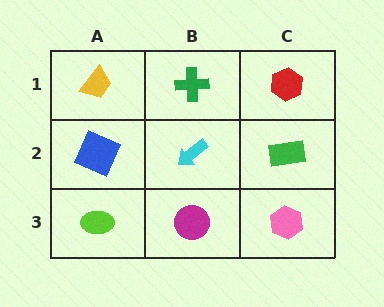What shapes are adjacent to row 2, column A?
A yellow trapezoid (row 1, column A), a lime ellipse (row 3, column A), a cyan arrow (row 2, column B).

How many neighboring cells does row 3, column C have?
2.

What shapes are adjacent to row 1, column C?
A green rectangle (row 2, column C), a green cross (row 1, column B).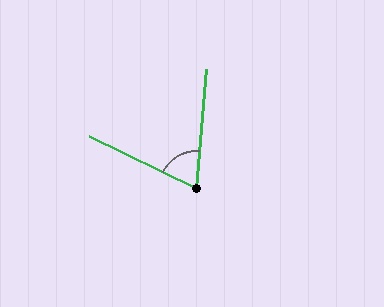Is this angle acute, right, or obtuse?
It is acute.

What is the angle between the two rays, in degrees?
Approximately 68 degrees.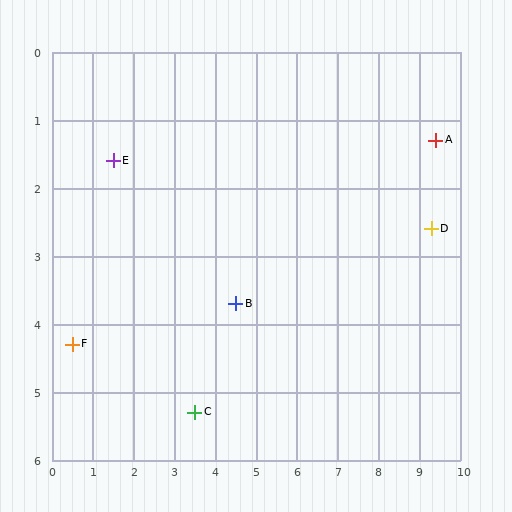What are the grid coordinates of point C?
Point C is at approximately (3.5, 5.3).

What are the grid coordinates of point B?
Point B is at approximately (4.5, 3.7).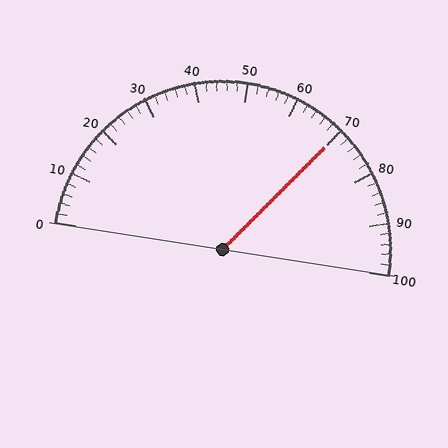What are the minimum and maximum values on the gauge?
The gauge ranges from 0 to 100.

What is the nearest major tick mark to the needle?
The nearest major tick mark is 70.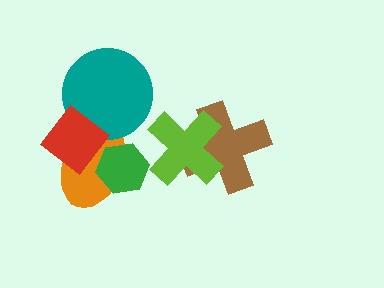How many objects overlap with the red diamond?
3 objects overlap with the red diamond.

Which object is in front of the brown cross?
The lime cross is in front of the brown cross.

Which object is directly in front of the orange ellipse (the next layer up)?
The green hexagon is directly in front of the orange ellipse.